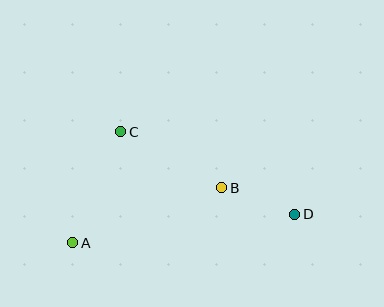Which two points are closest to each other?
Points B and D are closest to each other.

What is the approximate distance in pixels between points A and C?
The distance between A and C is approximately 121 pixels.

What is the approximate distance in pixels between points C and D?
The distance between C and D is approximately 192 pixels.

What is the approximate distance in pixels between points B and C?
The distance between B and C is approximately 115 pixels.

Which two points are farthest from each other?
Points A and D are farthest from each other.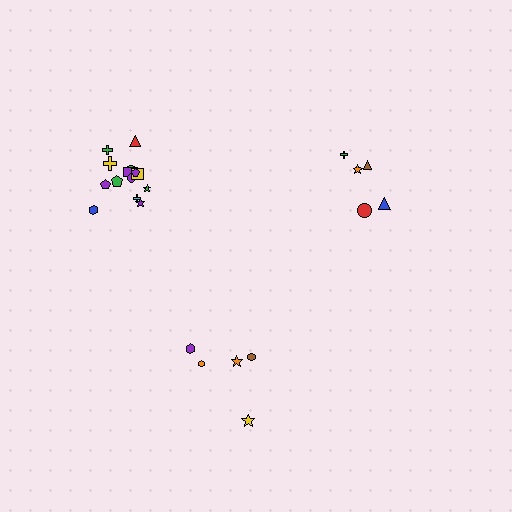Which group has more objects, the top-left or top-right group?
The top-left group.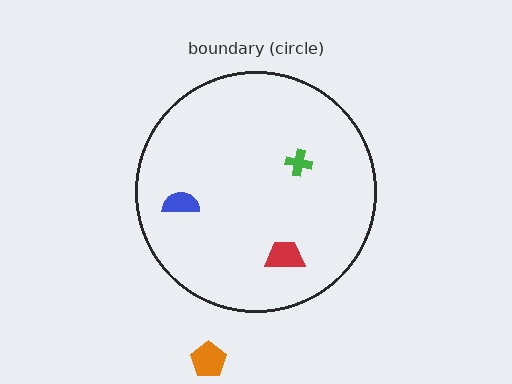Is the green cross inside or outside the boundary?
Inside.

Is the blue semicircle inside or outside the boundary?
Inside.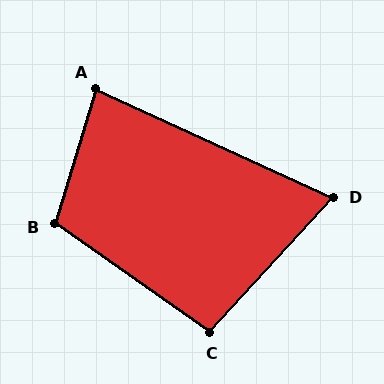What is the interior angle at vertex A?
Approximately 82 degrees (acute).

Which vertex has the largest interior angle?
B, at approximately 108 degrees.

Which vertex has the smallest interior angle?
D, at approximately 72 degrees.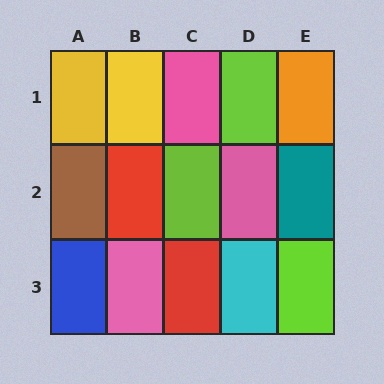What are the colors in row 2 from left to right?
Brown, red, lime, pink, teal.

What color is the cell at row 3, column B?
Pink.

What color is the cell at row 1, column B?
Yellow.